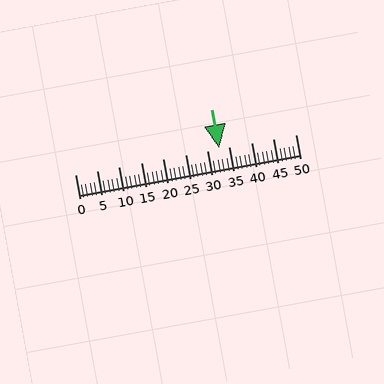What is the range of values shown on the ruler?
The ruler shows values from 0 to 50.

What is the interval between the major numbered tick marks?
The major tick marks are spaced 5 units apart.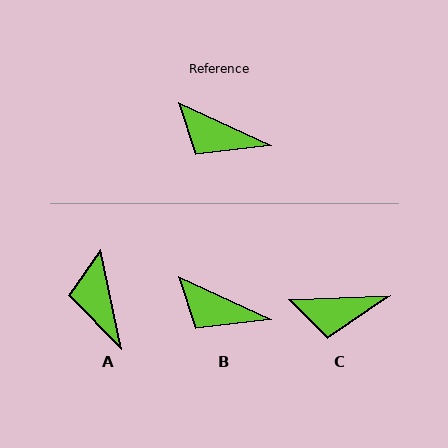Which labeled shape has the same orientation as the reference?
B.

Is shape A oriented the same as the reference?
No, it is off by about 53 degrees.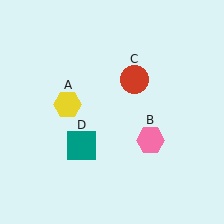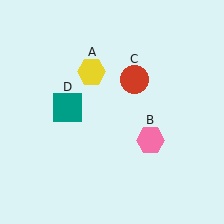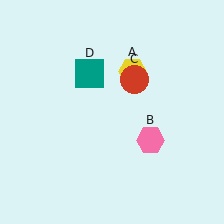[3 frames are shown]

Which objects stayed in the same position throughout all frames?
Pink hexagon (object B) and red circle (object C) remained stationary.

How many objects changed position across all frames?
2 objects changed position: yellow hexagon (object A), teal square (object D).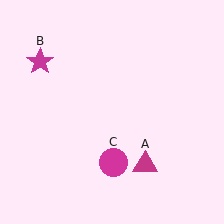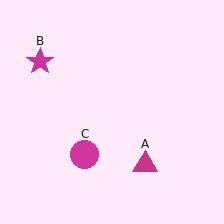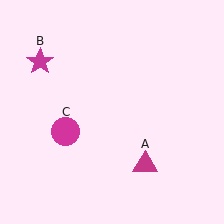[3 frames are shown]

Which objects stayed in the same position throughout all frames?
Magenta triangle (object A) and magenta star (object B) remained stationary.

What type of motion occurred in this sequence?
The magenta circle (object C) rotated clockwise around the center of the scene.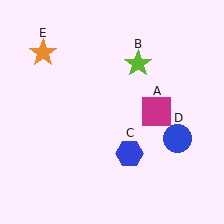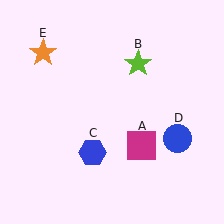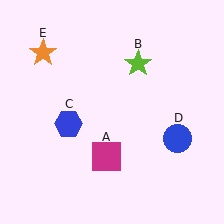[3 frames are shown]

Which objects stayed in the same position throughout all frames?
Lime star (object B) and blue circle (object D) and orange star (object E) remained stationary.